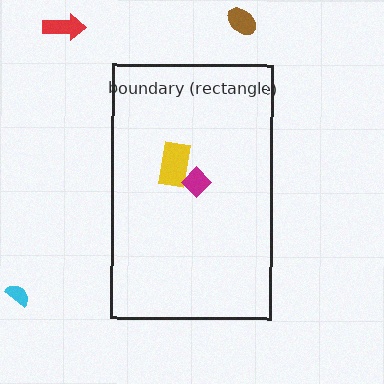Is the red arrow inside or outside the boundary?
Outside.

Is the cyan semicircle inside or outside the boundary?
Outside.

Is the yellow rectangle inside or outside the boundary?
Inside.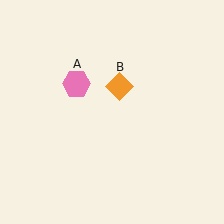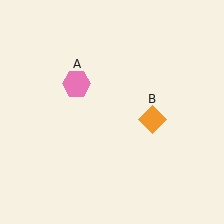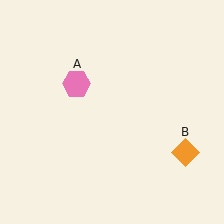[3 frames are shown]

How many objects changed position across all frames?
1 object changed position: orange diamond (object B).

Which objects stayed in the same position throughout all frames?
Pink hexagon (object A) remained stationary.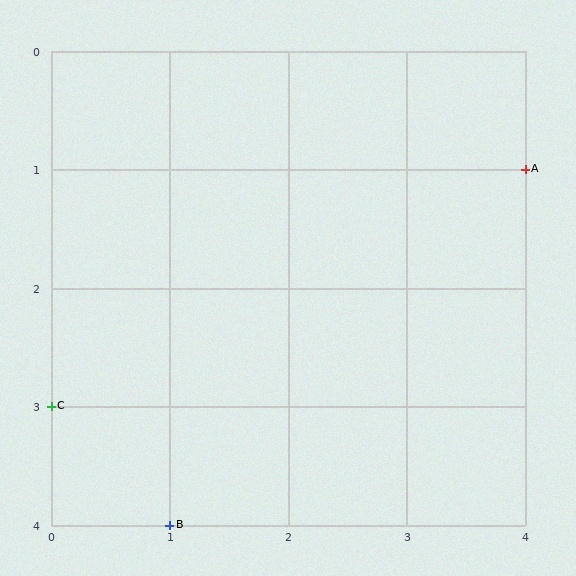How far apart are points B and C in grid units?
Points B and C are 1 column and 1 row apart (about 1.4 grid units diagonally).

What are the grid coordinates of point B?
Point B is at grid coordinates (1, 4).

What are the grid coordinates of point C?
Point C is at grid coordinates (0, 3).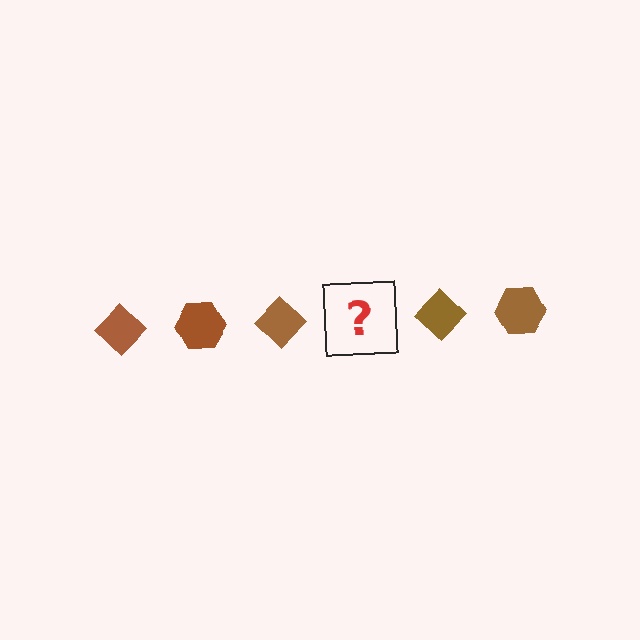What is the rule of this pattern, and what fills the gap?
The rule is that the pattern cycles through diamond, hexagon shapes in brown. The gap should be filled with a brown hexagon.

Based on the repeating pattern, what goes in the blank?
The blank should be a brown hexagon.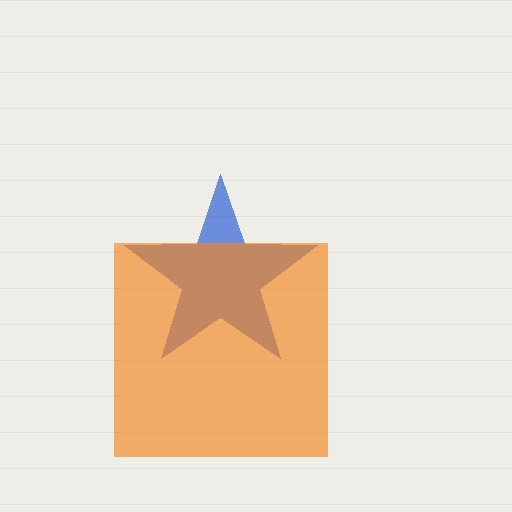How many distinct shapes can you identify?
There are 2 distinct shapes: a blue star, an orange square.